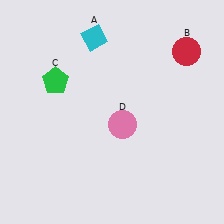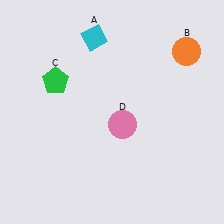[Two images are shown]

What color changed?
The circle (B) changed from red in Image 1 to orange in Image 2.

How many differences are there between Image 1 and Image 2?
There is 1 difference between the two images.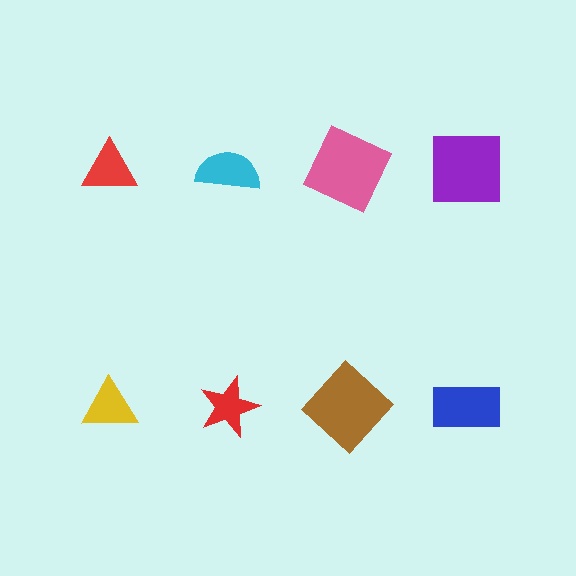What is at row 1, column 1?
A red triangle.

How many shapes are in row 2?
4 shapes.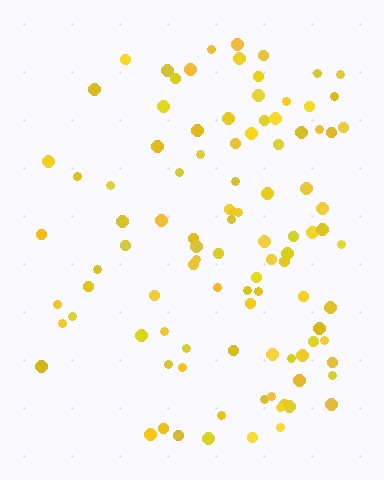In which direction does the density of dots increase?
From left to right, with the right side densest.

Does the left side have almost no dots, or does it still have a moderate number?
Still a moderate number, just noticeably fewer than the right.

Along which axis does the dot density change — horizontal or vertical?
Horizontal.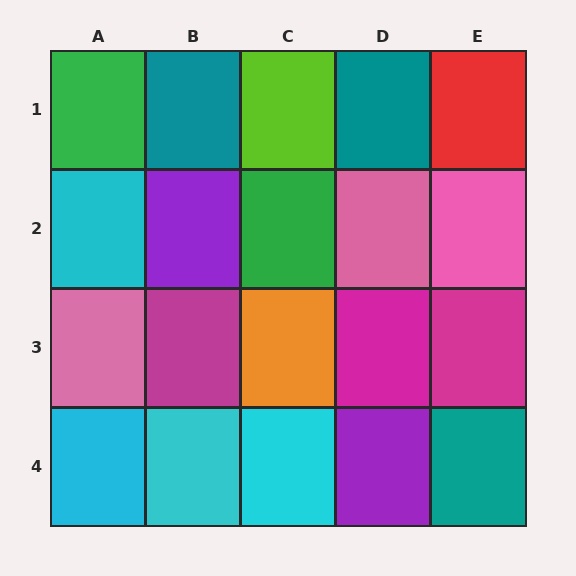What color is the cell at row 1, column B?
Teal.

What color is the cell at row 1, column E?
Red.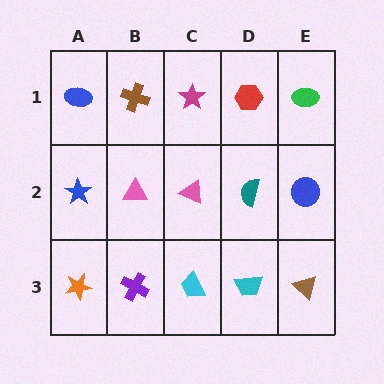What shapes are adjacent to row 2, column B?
A brown cross (row 1, column B), a purple cross (row 3, column B), a blue star (row 2, column A), a pink triangle (row 2, column C).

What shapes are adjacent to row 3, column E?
A blue circle (row 2, column E), a cyan trapezoid (row 3, column D).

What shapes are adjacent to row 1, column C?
A pink triangle (row 2, column C), a brown cross (row 1, column B), a red hexagon (row 1, column D).